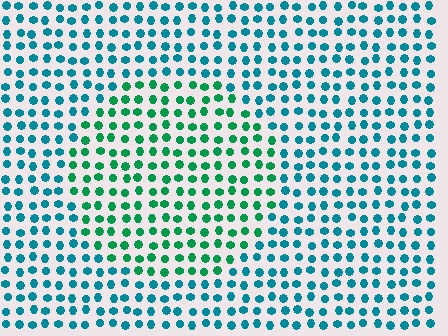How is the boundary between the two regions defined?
The boundary is defined purely by a slight shift in hue (about 37 degrees). Spacing, size, and orientation are identical on both sides.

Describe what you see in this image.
The image is filled with small teal elements in a uniform arrangement. A circle-shaped region is visible where the elements are tinted to a slightly different hue, forming a subtle color boundary.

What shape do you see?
I see a circle.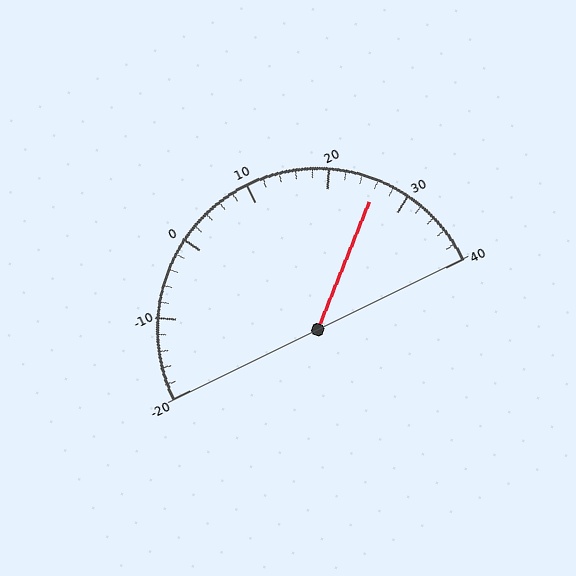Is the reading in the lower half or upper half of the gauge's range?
The reading is in the upper half of the range (-20 to 40).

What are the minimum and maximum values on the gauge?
The gauge ranges from -20 to 40.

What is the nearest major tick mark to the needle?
The nearest major tick mark is 30.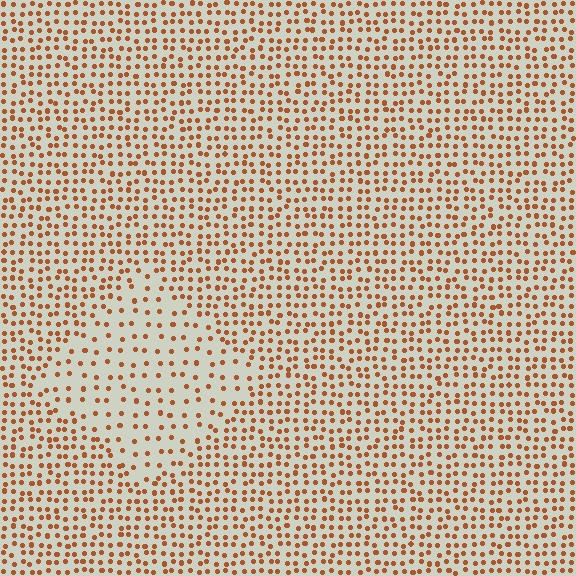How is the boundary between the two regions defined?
The boundary is defined by a change in element density (approximately 2.1x ratio). All elements are the same color, size, and shape.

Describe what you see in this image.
The image contains small brown elements arranged at two different densities. A diamond-shaped region is visible where the elements are less densely packed than the surrounding area.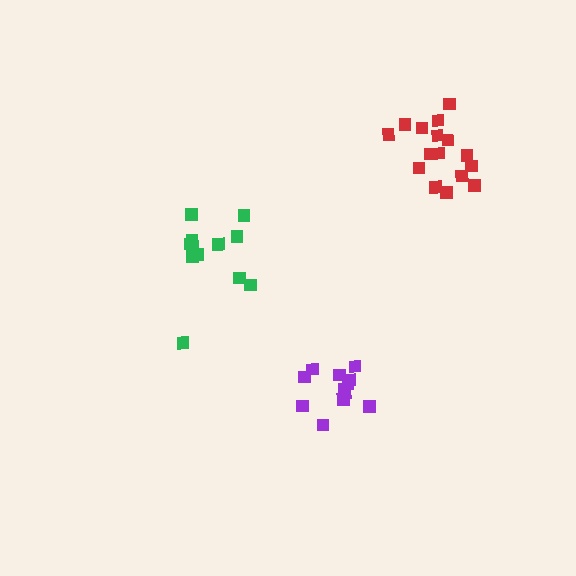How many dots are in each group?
Group 1: 12 dots, Group 2: 12 dots, Group 3: 16 dots (40 total).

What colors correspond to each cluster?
The clusters are colored: green, purple, red.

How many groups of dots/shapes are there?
There are 3 groups.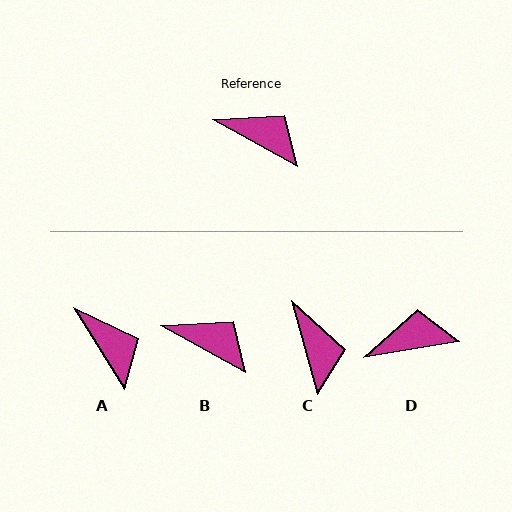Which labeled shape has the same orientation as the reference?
B.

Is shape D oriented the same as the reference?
No, it is off by about 39 degrees.